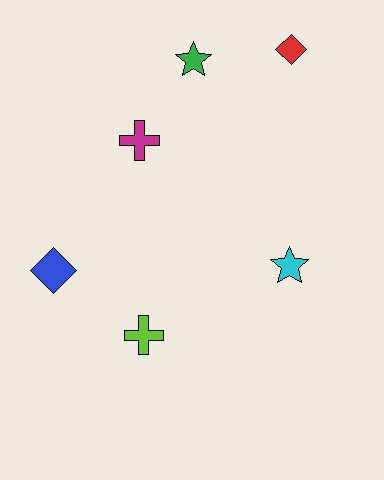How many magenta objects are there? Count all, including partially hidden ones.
There is 1 magenta object.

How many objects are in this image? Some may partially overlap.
There are 6 objects.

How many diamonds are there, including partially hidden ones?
There are 2 diamonds.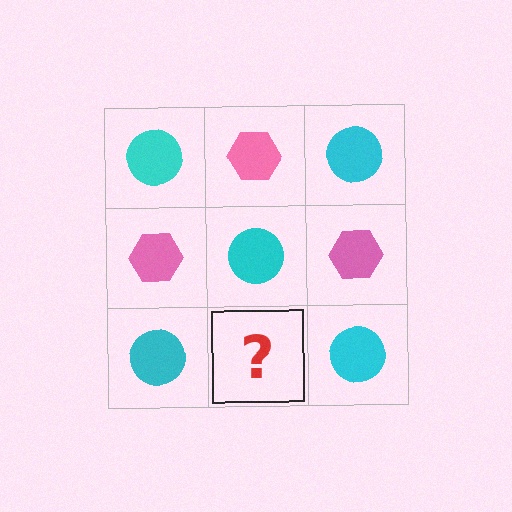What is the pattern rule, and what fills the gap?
The rule is that it alternates cyan circle and pink hexagon in a checkerboard pattern. The gap should be filled with a pink hexagon.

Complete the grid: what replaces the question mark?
The question mark should be replaced with a pink hexagon.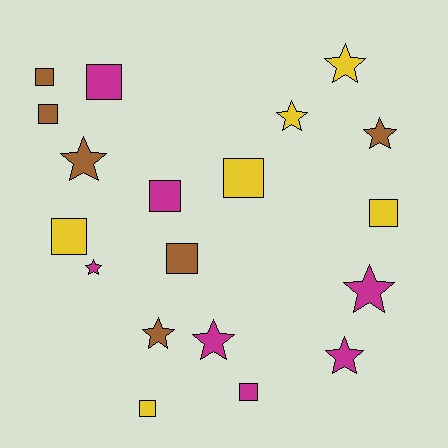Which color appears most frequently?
Magenta, with 7 objects.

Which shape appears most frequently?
Square, with 10 objects.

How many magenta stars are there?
There are 4 magenta stars.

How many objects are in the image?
There are 19 objects.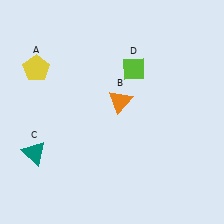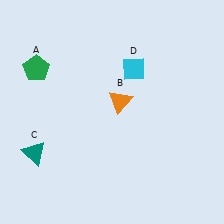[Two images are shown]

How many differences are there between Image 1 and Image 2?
There are 2 differences between the two images.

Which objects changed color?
A changed from yellow to green. D changed from lime to cyan.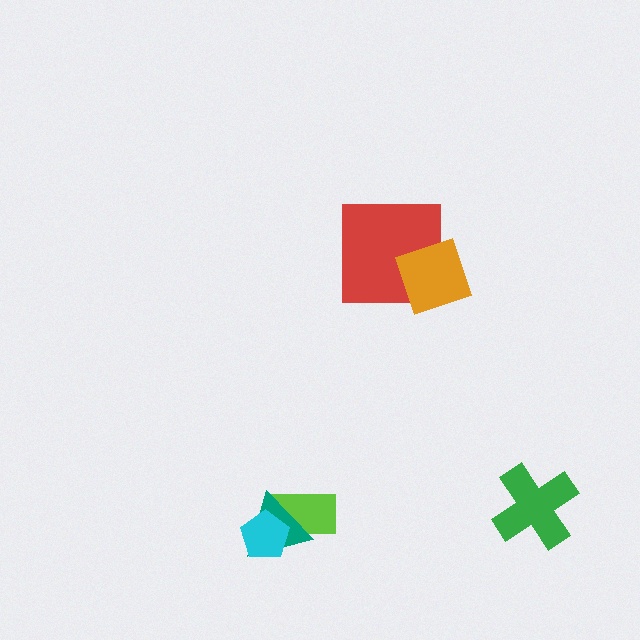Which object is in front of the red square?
The orange diamond is in front of the red square.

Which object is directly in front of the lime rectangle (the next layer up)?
The teal triangle is directly in front of the lime rectangle.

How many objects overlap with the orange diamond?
1 object overlaps with the orange diamond.